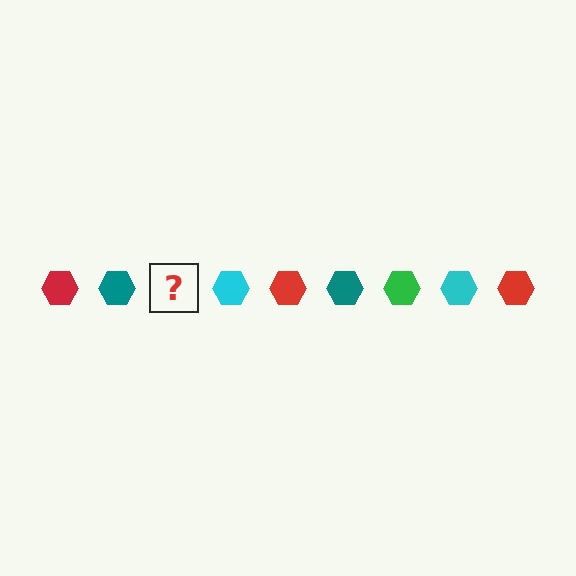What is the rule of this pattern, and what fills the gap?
The rule is that the pattern cycles through red, teal, green, cyan hexagons. The gap should be filled with a green hexagon.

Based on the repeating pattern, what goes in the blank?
The blank should be a green hexagon.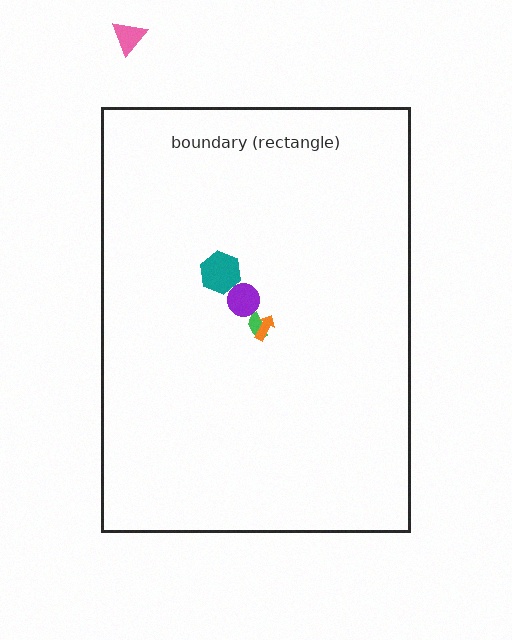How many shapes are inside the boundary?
4 inside, 1 outside.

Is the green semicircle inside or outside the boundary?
Inside.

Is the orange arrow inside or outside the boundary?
Inside.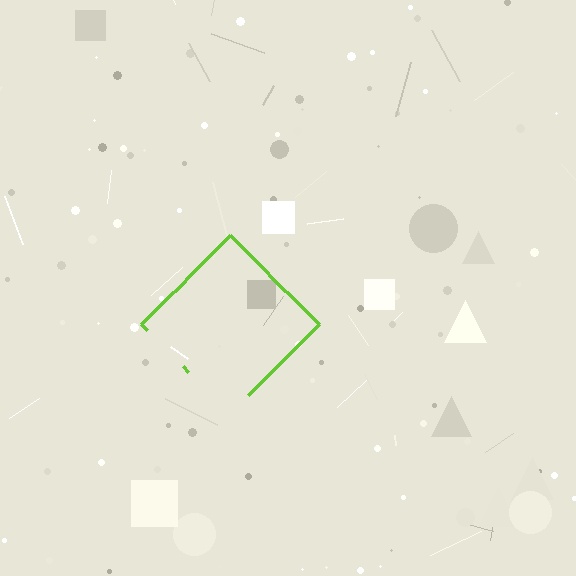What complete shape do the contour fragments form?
The contour fragments form a diamond.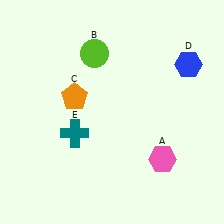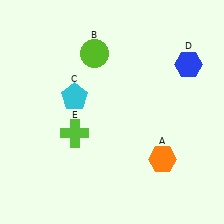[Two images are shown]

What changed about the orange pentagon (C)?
In Image 1, C is orange. In Image 2, it changed to cyan.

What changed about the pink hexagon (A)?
In Image 1, A is pink. In Image 2, it changed to orange.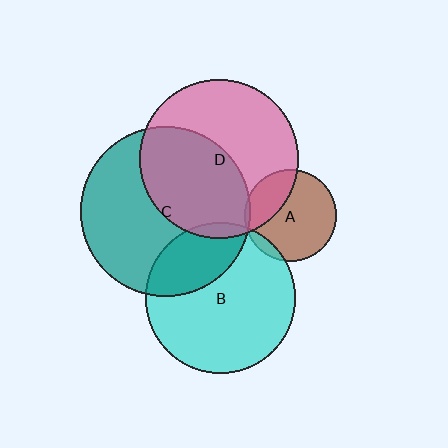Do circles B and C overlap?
Yes.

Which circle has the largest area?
Circle C (teal).